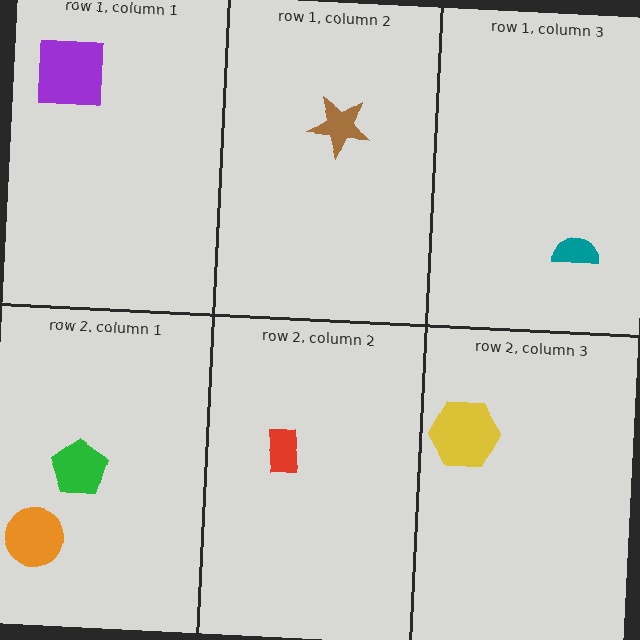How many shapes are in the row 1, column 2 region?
1.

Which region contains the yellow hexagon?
The row 2, column 3 region.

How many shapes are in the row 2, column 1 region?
2.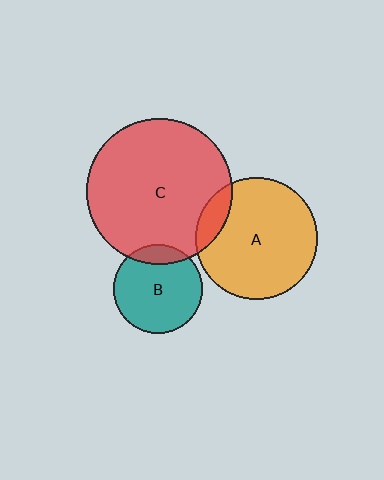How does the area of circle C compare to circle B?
Approximately 2.7 times.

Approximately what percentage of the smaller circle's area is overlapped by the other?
Approximately 10%.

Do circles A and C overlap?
Yes.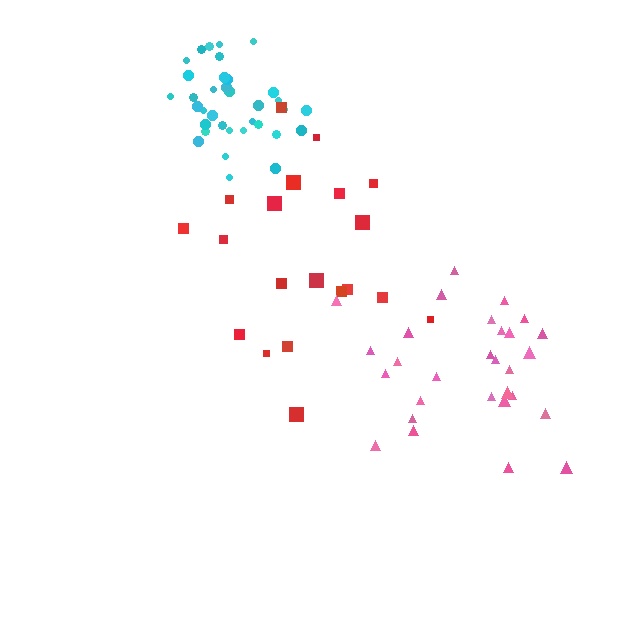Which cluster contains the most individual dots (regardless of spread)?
Cyan (35).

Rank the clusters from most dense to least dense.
cyan, pink, red.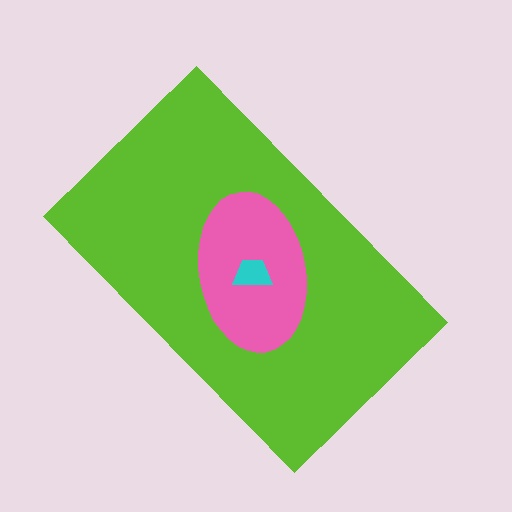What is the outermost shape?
The lime rectangle.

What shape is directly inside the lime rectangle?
The pink ellipse.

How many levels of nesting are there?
3.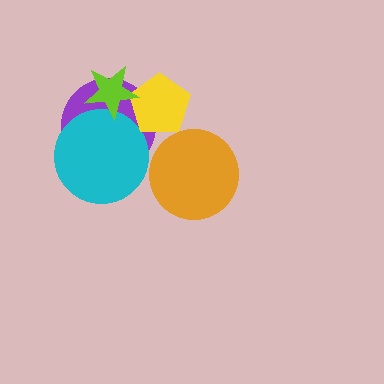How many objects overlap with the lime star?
3 objects overlap with the lime star.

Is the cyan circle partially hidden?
Yes, it is partially covered by another shape.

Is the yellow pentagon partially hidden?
Yes, it is partially covered by another shape.